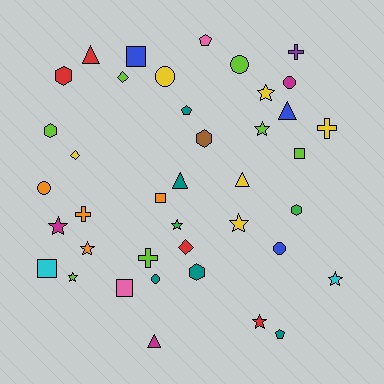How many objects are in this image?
There are 40 objects.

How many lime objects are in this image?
There are 7 lime objects.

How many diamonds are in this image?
There are 3 diamonds.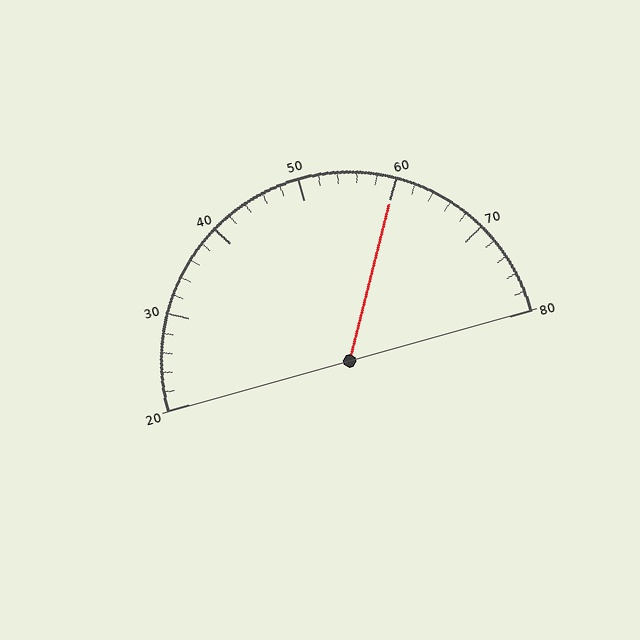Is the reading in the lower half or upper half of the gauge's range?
The reading is in the upper half of the range (20 to 80).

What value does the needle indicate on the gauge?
The needle indicates approximately 60.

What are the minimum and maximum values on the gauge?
The gauge ranges from 20 to 80.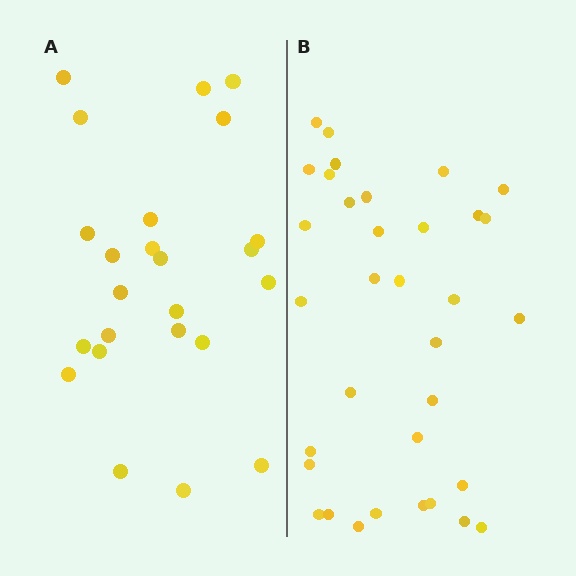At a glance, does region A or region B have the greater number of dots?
Region B (the right region) has more dots.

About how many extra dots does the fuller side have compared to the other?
Region B has roughly 10 or so more dots than region A.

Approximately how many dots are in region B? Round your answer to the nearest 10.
About 30 dots. (The exact count is 34, which rounds to 30.)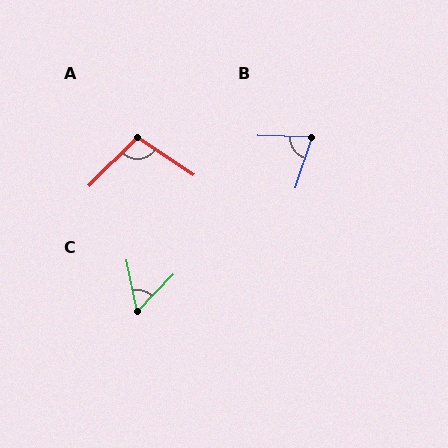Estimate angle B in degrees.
Approximately 74 degrees.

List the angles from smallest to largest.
C (56°), B (74°), A (102°).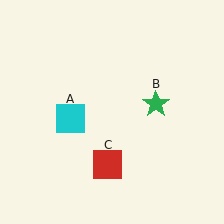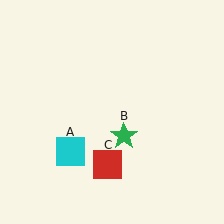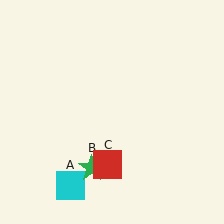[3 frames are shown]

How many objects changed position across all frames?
2 objects changed position: cyan square (object A), green star (object B).